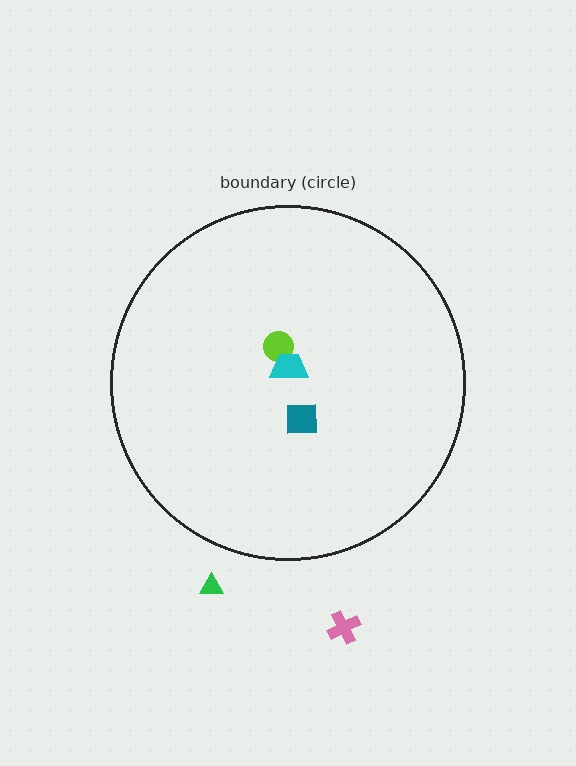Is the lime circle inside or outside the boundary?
Inside.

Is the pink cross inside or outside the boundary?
Outside.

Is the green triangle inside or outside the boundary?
Outside.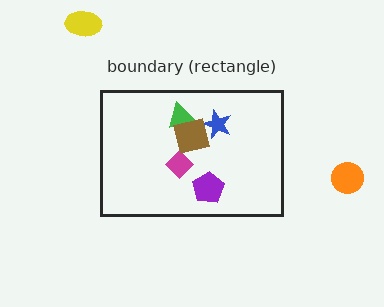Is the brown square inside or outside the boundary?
Inside.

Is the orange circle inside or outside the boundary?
Outside.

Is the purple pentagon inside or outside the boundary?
Inside.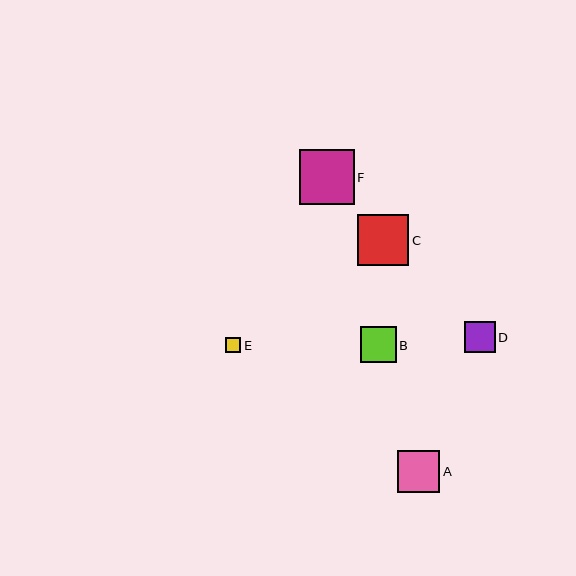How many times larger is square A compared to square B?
Square A is approximately 1.2 times the size of square B.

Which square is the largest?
Square F is the largest with a size of approximately 55 pixels.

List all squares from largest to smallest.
From largest to smallest: F, C, A, B, D, E.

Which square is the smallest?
Square E is the smallest with a size of approximately 15 pixels.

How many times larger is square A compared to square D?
Square A is approximately 1.3 times the size of square D.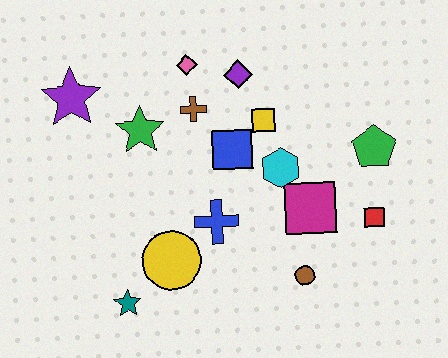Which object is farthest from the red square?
The purple star is farthest from the red square.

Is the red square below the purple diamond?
Yes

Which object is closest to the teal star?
The yellow circle is closest to the teal star.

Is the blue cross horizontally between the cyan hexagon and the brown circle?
No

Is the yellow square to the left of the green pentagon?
Yes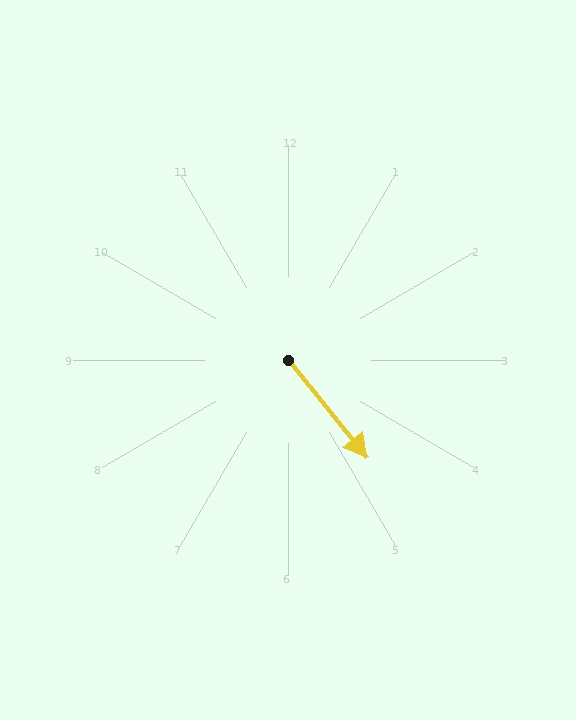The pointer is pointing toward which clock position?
Roughly 5 o'clock.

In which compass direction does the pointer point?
Southeast.